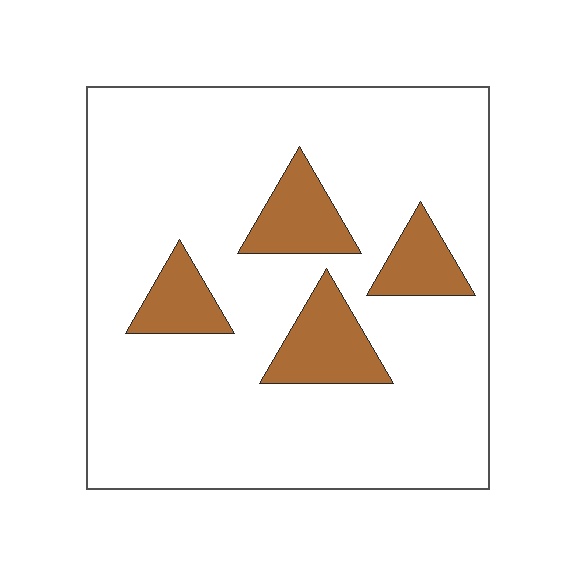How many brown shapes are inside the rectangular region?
4.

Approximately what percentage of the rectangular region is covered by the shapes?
Approximately 15%.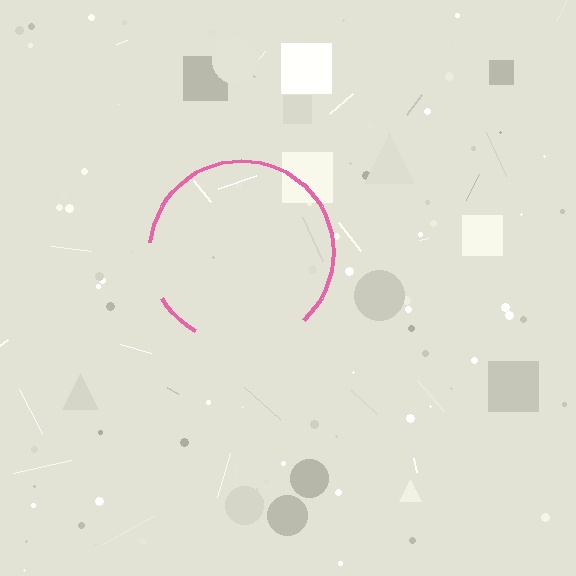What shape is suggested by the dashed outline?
The dashed outline suggests a circle.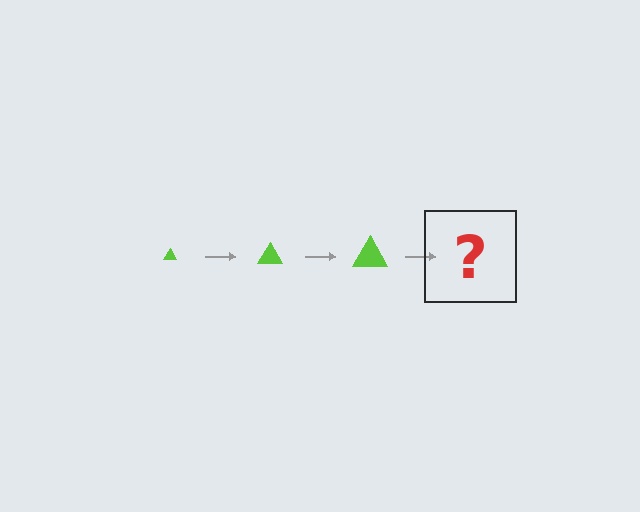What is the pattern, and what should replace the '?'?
The pattern is that the triangle gets progressively larger each step. The '?' should be a lime triangle, larger than the previous one.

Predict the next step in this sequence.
The next step is a lime triangle, larger than the previous one.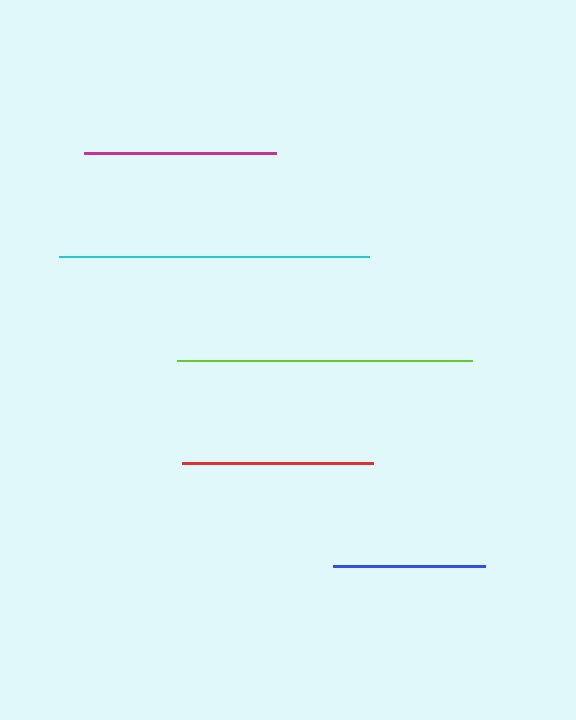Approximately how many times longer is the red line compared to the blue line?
The red line is approximately 1.3 times the length of the blue line.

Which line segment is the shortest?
The blue line is the shortest at approximately 152 pixels.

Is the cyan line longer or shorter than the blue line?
The cyan line is longer than the blue line.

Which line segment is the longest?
The cyan line is the longest at approximately 310 pixels.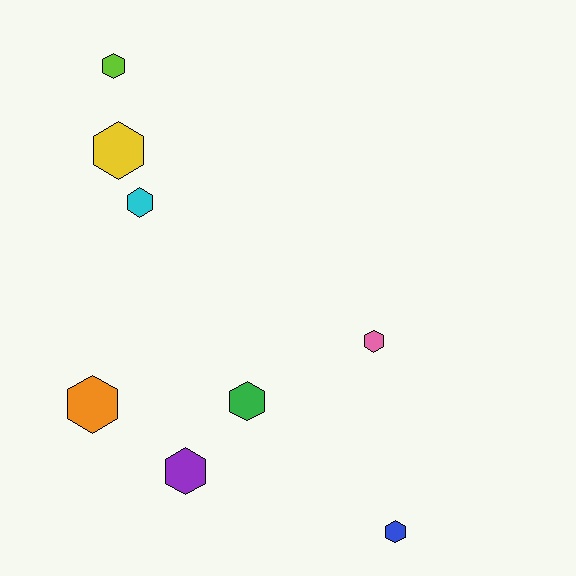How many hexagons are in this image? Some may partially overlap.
There are 8 hexagons.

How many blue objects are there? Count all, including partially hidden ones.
There is 1 blue object.